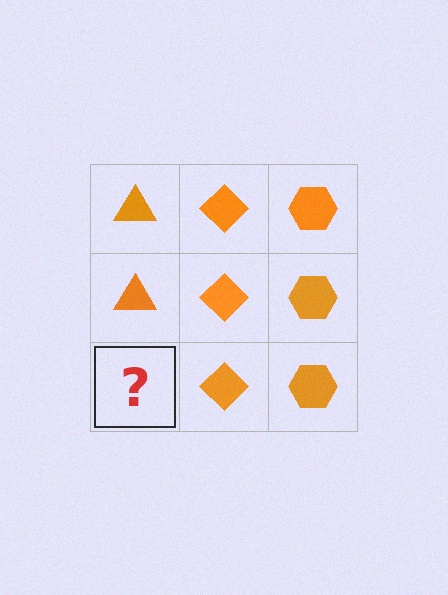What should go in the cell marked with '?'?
The missing cell should contain an orange triangle.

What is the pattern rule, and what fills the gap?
The rule is that each column has a consistent shape. The gap should be filled with an orange triangle.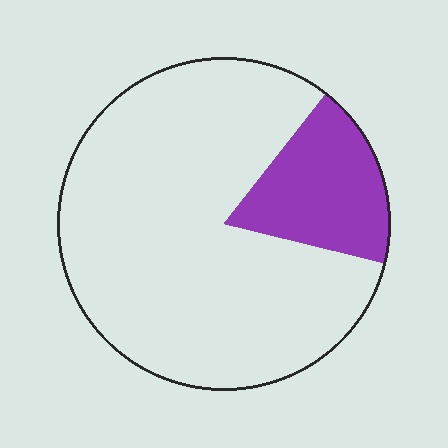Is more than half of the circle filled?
No.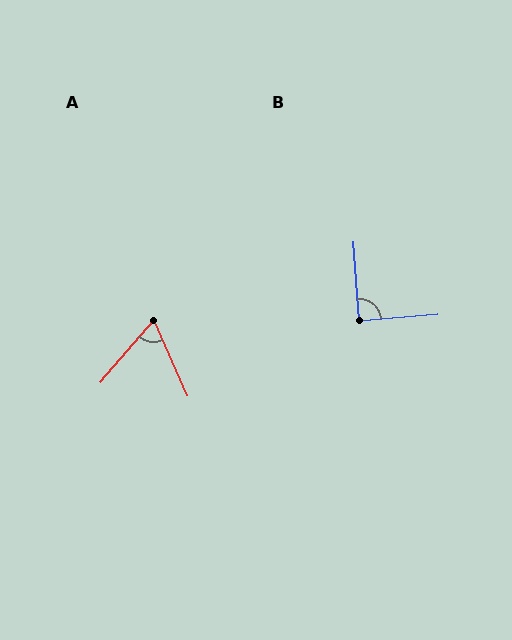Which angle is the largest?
B, at approximately 89 degrees.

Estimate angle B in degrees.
Approximately 89 degrees.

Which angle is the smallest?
A, at approximately 65 degrees.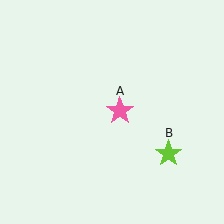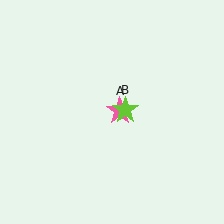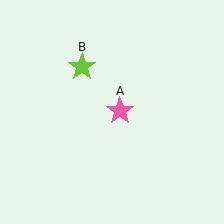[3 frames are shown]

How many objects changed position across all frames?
1 object changed position: lime star (object B).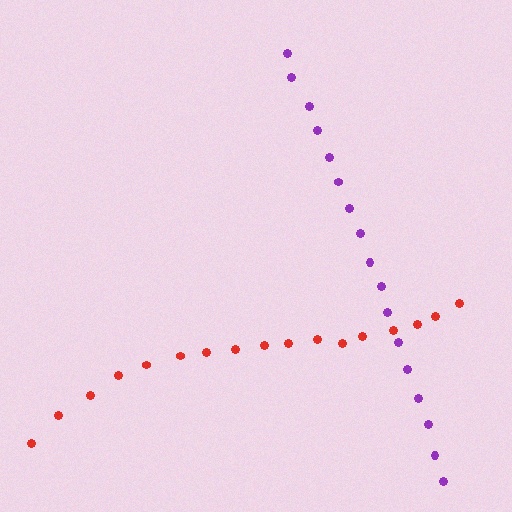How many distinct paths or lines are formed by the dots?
There are 2 distinct paths.